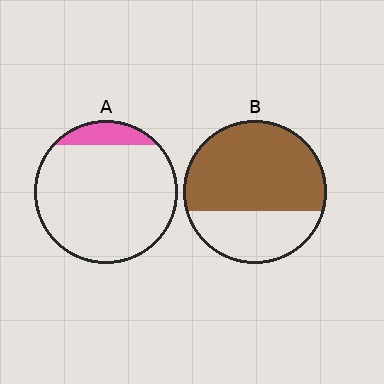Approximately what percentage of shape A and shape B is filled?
A is approximately 10% and B is approximately 65%.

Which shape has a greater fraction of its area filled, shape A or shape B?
Shape B.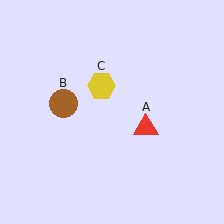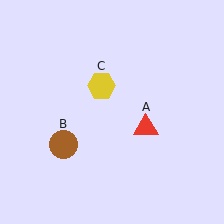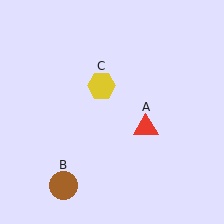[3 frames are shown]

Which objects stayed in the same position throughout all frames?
Red triangle (object A) and yellow hexagon (object C) remained stationary.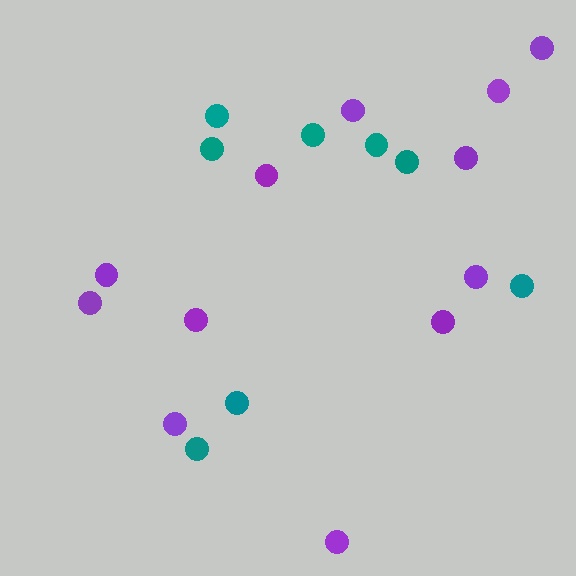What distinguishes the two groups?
There are 2 groups: one group of teal circles (8) and one group of purple circles (12).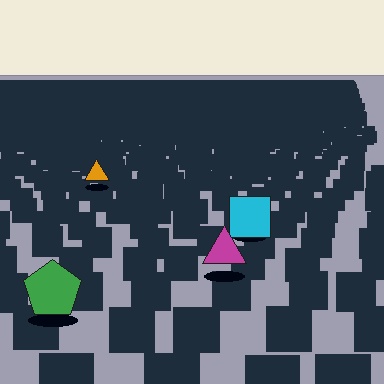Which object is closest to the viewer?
The green pentagon is closest. The texture marks near it are larger and more spread out.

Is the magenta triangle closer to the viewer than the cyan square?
Yes. The magenta triangle is closer — you can tell from the texture gradient: the ground texture is coarser near it.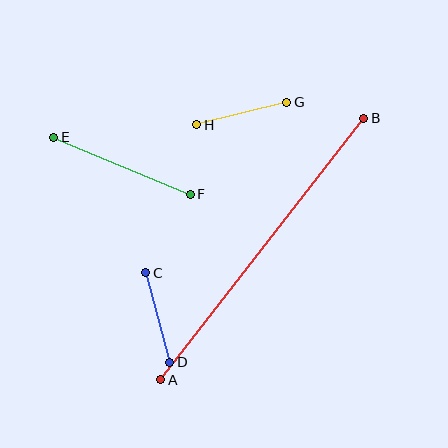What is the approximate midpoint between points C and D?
The midpoint is at approximately (158, 318) pixels.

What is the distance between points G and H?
The distance is approximately 93 pixels.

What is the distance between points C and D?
The distance is approximately 93 pixels.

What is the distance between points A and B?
The distance is approximately 331 pixels.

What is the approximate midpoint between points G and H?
The midpoint is at approximately (242, 113) pixels.